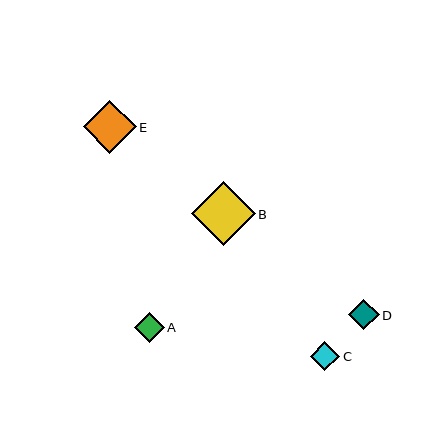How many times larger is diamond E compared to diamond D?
Diamond E is approximately 1.7 times the size of diamond D.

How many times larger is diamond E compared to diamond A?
Diamond E is approximately 1.8 times the size of diamond A.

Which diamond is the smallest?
Diamond C is the smallest with a size of approximately 29 pixels.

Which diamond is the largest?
Diamond B is the largest with a size of approximately 64 pixels.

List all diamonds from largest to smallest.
From largest to smallest: B, E, D, A, C.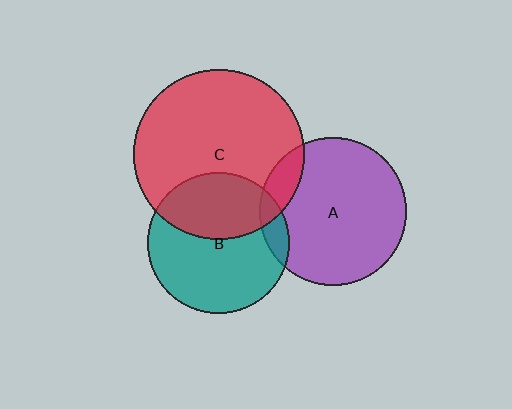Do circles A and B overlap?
Yes.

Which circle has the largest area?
Circle C (red).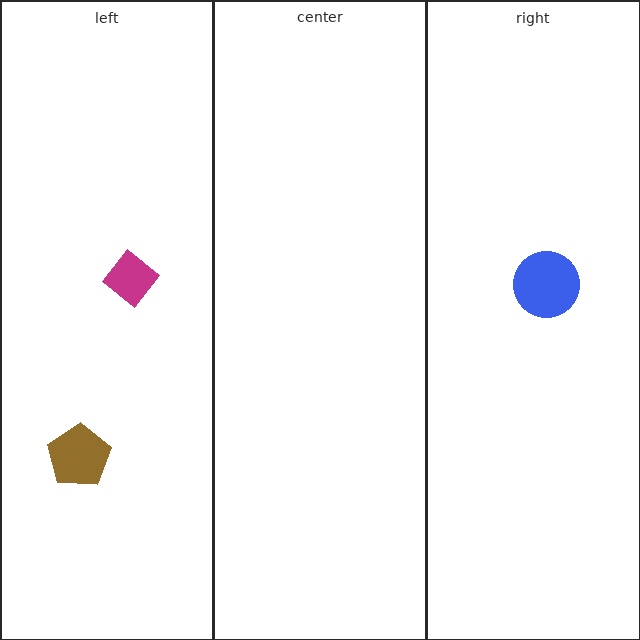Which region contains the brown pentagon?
The left region.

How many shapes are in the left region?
2.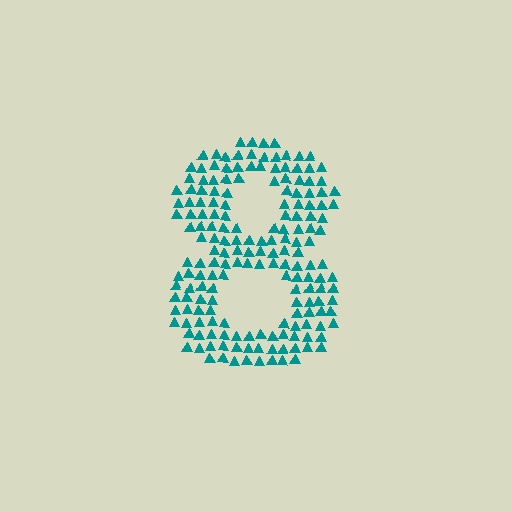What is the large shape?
The large shape is the digit 8.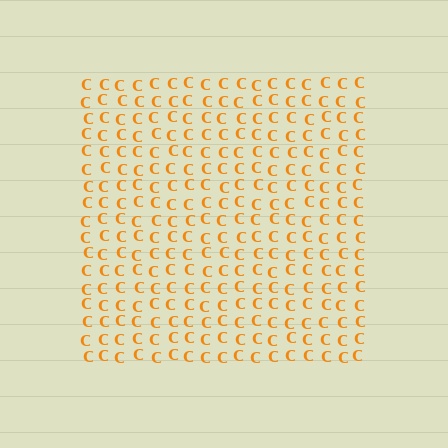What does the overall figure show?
The overall figure shows a square.